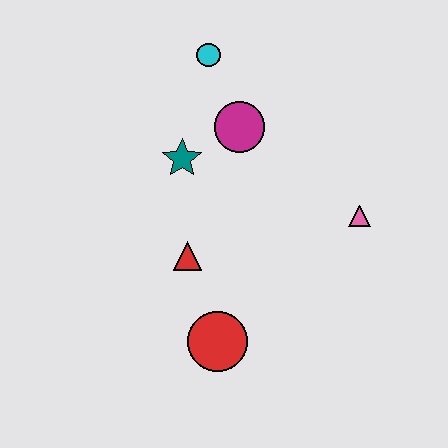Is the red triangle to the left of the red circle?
Yes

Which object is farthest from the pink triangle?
The cyan circle is farthest from the pink triangle.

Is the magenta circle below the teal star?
No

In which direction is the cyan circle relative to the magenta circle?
The cyan circle is above the magenta circle.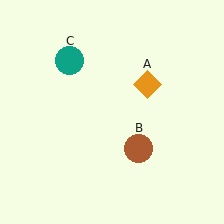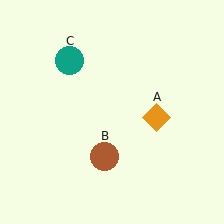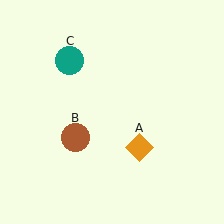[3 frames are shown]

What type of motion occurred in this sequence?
The orange diamond (object A), brown circle (object B) rotated clockwise around the center of the scene.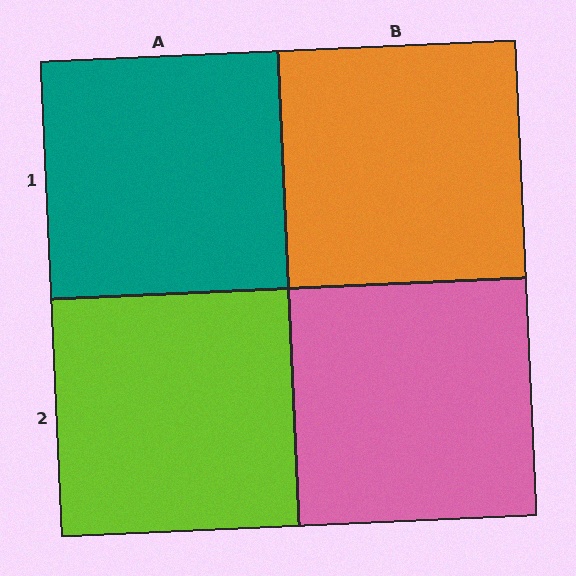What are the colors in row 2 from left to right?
Lime, pink.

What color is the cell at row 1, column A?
Teal.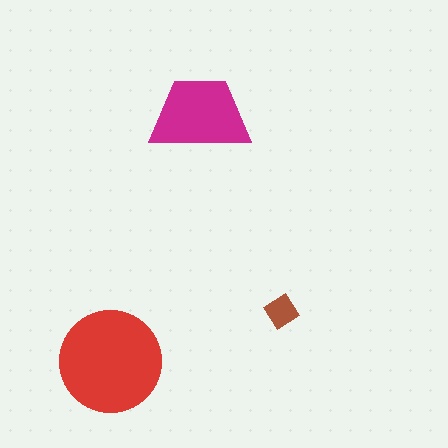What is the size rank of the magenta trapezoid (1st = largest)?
2nd.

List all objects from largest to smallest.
The red circle, the magenta trapezoid, the brown diamond.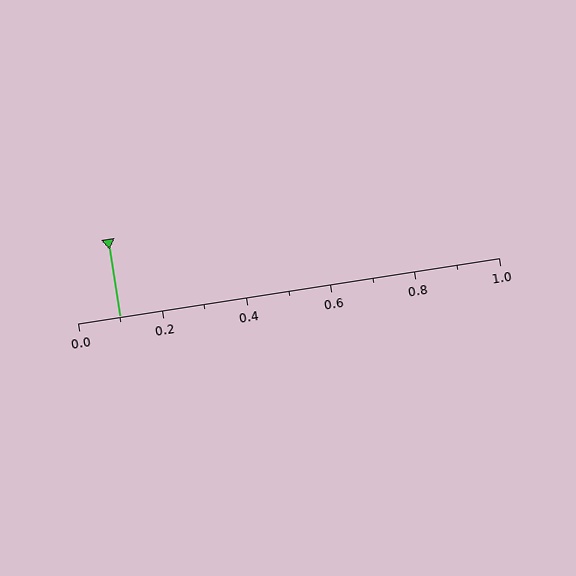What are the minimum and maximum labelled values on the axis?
The axis runs from 0.0 to 1.0.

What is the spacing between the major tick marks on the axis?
The major ticks are spaced 0.2 apart.